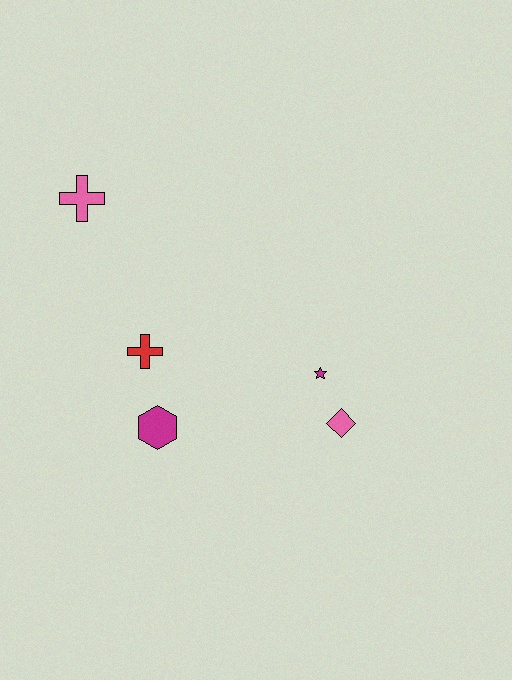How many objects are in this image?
There are 5 objects.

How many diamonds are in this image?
There is 1 diamond.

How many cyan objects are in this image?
There are no cyan objects.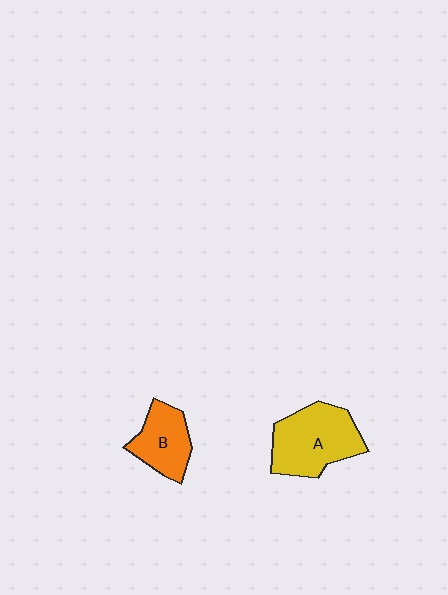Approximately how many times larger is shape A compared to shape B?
Approximately 1.5 times.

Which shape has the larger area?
Shape A (yellow).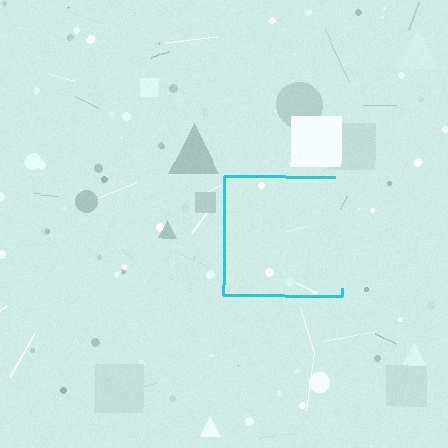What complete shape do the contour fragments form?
The contour fragments form a square.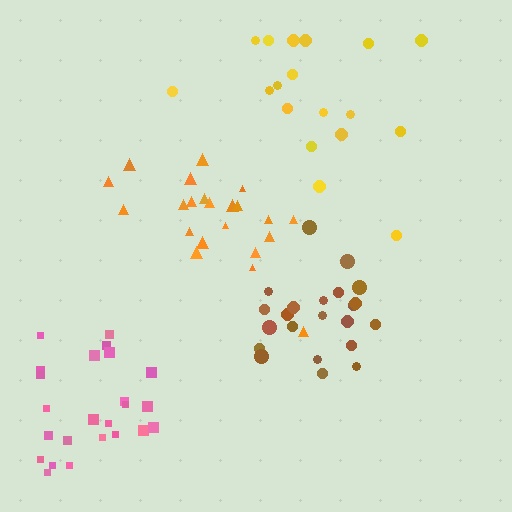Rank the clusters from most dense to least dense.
brown, pink, orange, yellow.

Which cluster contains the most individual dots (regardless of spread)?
Pink (25).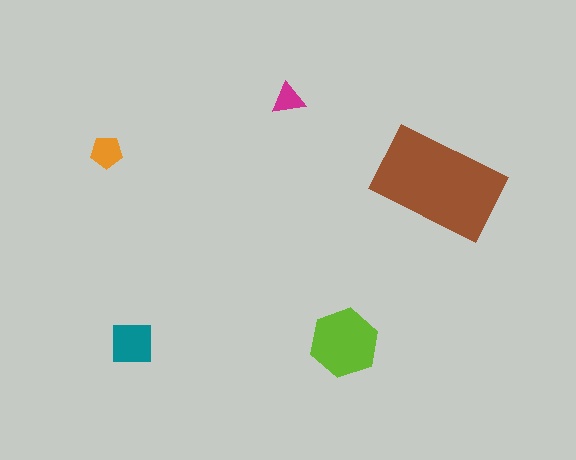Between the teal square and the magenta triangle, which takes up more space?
The teal square.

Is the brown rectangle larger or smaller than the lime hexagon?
Larger.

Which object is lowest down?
The teal square is bottommost.